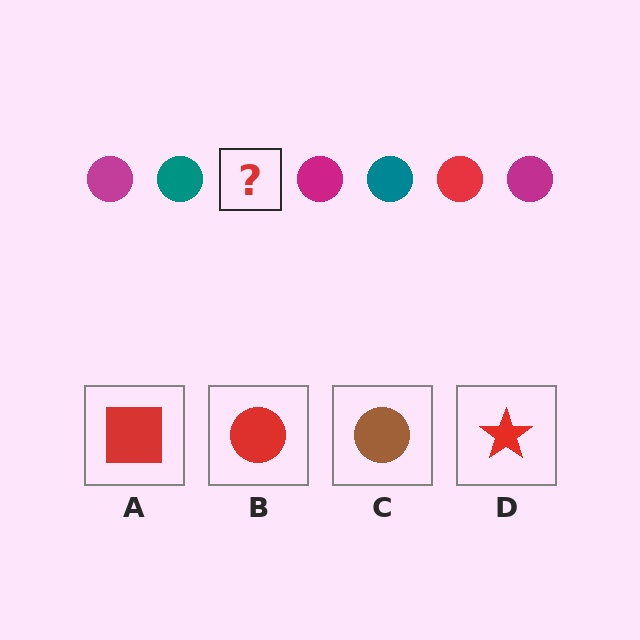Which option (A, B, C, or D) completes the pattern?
B.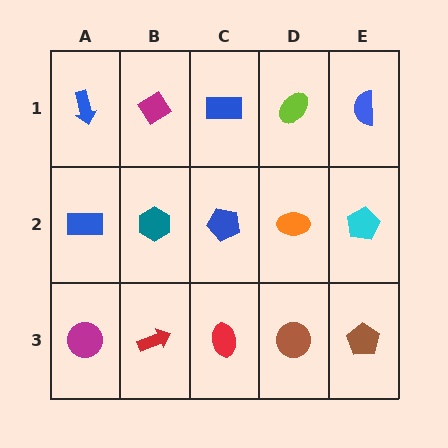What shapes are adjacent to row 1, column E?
A cyan pentagon (row 2, column E), a lime ellipse (row 1, column D).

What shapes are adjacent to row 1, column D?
An orange ellipse (row 2, column D), a blue rectangle (row 1, column C), a blue semicircle (row 1, column E).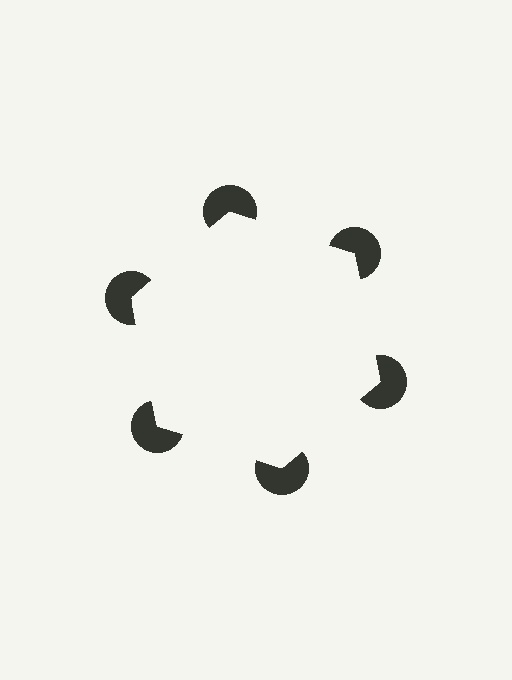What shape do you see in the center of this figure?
An illusory hexagon — its edges are inferred from the aligned wedge cuts in the pac-man discs, not physically drawn.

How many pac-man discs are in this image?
There are 6 — one at each vertex of the illusory hexagon.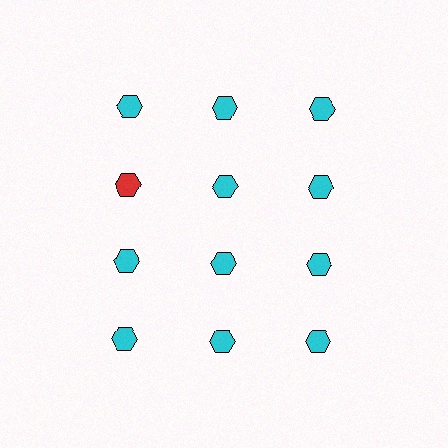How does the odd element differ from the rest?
It has a different color: red instead of cyan.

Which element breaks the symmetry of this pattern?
The red hexagon in the second row, leftmost column breaks the symmetry. All other shapes are cyan hexagons.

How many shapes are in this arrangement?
There are 12 shapes arranged in a grid pattern.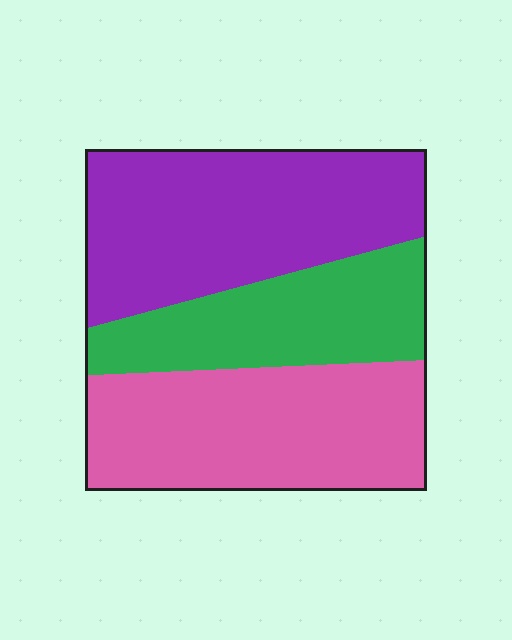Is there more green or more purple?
Purple.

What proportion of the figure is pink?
Pink covers around 35% of the figure.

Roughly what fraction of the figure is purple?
Purple takes up between a third and a half of the figure.